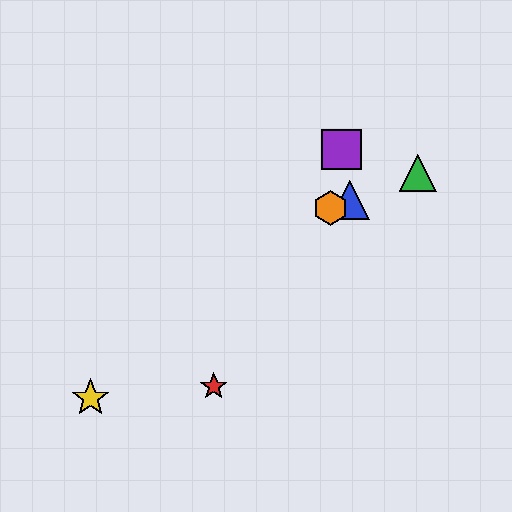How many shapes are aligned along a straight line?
3 shapes (the blue triangle, the green triangle, the orange hexagon) are aligned along a straight line.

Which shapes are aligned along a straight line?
The blue triangle, the green triangle, the orange hexagon are aligned along a straight line.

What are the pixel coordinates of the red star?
The red star is at (214, 386).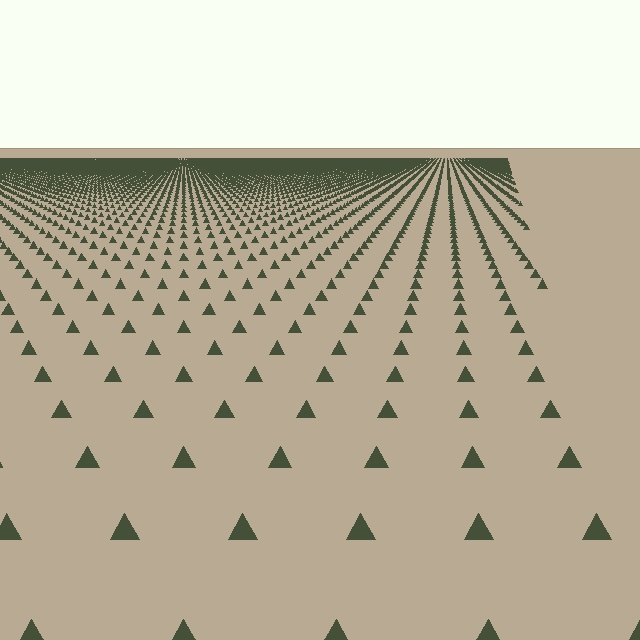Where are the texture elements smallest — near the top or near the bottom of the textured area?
Near the top.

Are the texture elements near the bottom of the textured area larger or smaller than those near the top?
Larger. Near the bottom, elements are closer to the viewer and appear at a bigger on-screen size.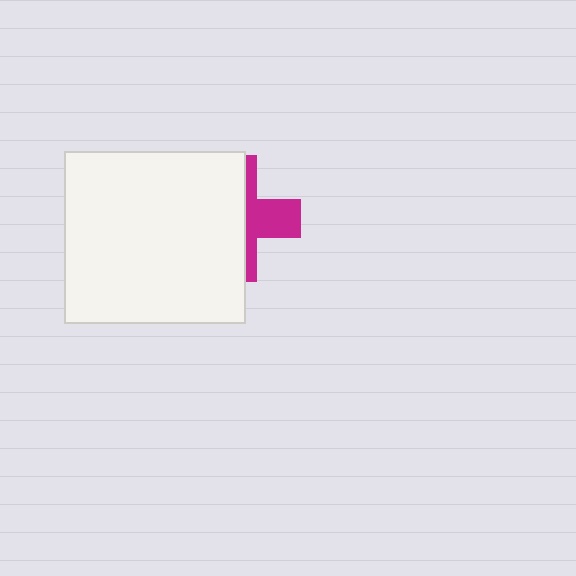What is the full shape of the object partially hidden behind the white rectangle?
The partially hidden object is a magenta cross.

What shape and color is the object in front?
The object in front is a white rectangle.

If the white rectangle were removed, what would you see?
You would see the complete magenta cross.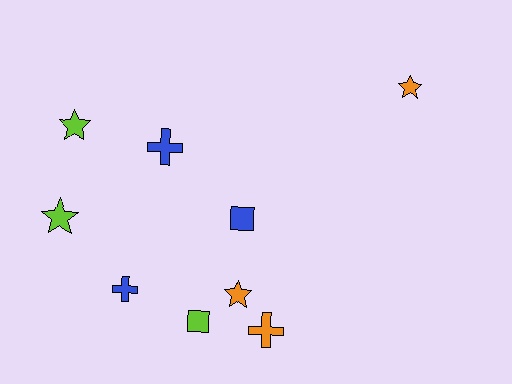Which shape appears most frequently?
Star, with 4 objects.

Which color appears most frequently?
Orange, with 3 objects.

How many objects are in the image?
There are 9 objects.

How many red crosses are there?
There are no red crosses.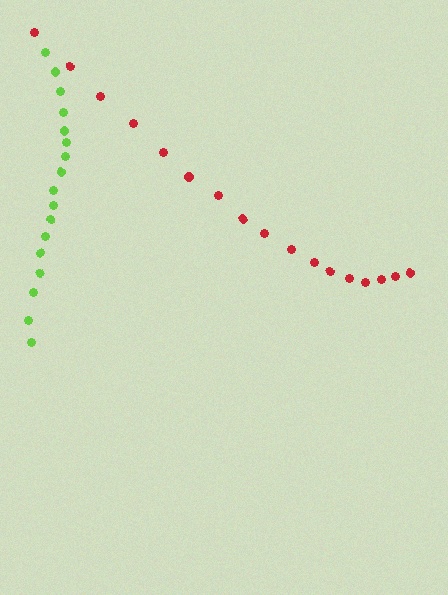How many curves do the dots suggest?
There are 2 distinct paths.